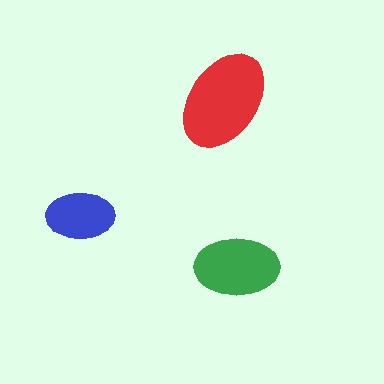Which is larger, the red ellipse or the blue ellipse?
The red one.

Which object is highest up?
The red ellipse is topmost.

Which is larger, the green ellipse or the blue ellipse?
The green one.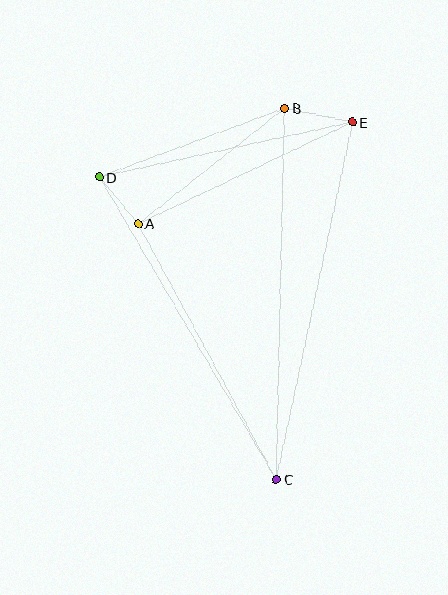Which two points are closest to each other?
Points A and D are closest to each other.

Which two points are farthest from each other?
Points B and C are farthest from each other.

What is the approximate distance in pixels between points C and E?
The distance between C and E is approximately 365 pixels.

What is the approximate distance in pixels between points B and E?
The distance between B and E is approximately 70 pixels.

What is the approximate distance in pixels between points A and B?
The distance between A and B is approximately 186 pixels.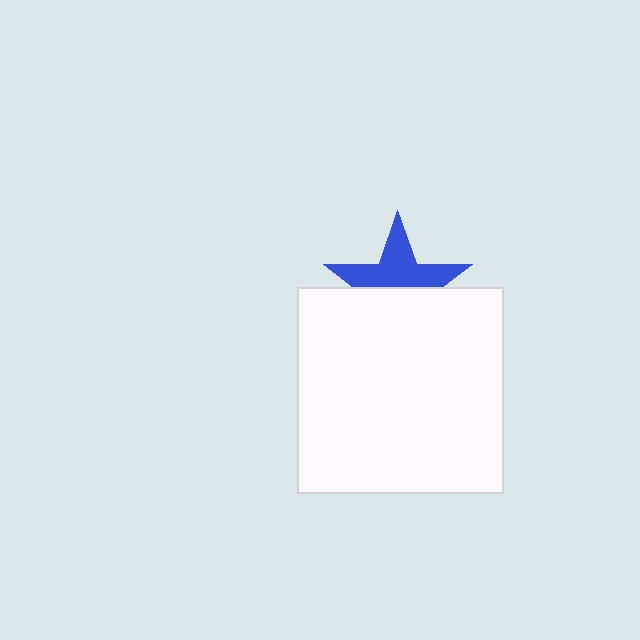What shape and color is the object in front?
The object in front is a white square.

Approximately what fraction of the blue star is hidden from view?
Roughly 47% of the blue star is hidden behind the white square.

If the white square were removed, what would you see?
You would see the complete blue star.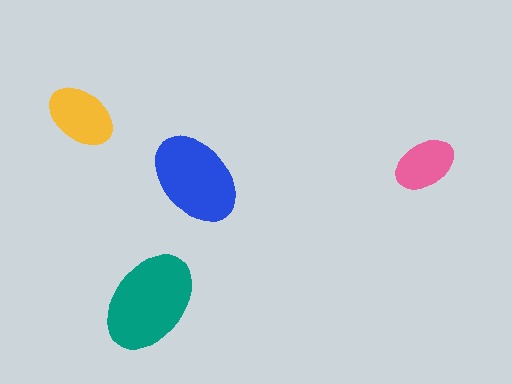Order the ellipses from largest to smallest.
the teal one, the blue one, the yellow one, the pink one.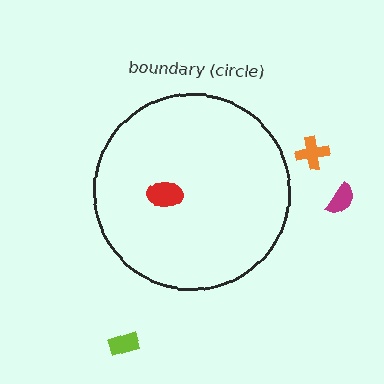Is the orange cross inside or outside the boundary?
Outside.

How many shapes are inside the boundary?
1 inside, 3 outside.